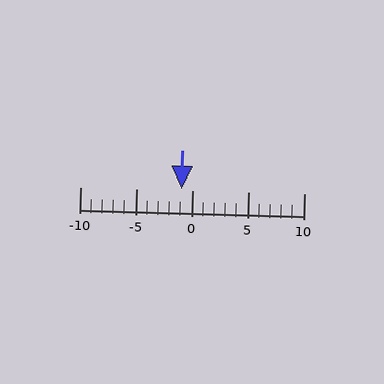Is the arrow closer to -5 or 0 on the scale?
The arrow is closer to 0.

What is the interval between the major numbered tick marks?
The major tick marks are spaced 5 units apart.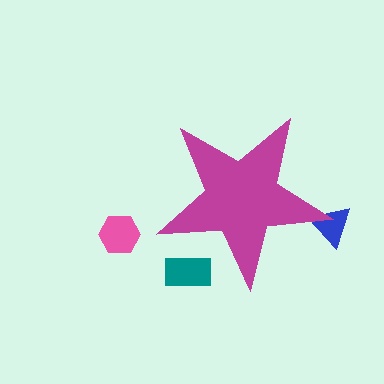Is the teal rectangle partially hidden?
Yes, the teal rectangle is partially hidden behind the magenta star.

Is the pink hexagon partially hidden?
No, the pink hexagon is fully visible.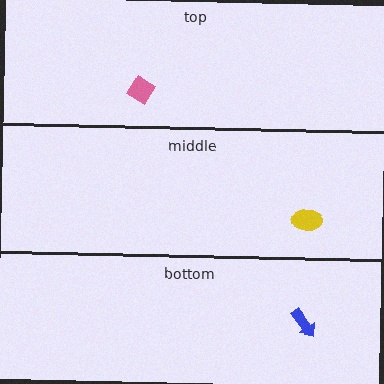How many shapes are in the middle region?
1.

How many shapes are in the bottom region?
1.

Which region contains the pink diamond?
The top region.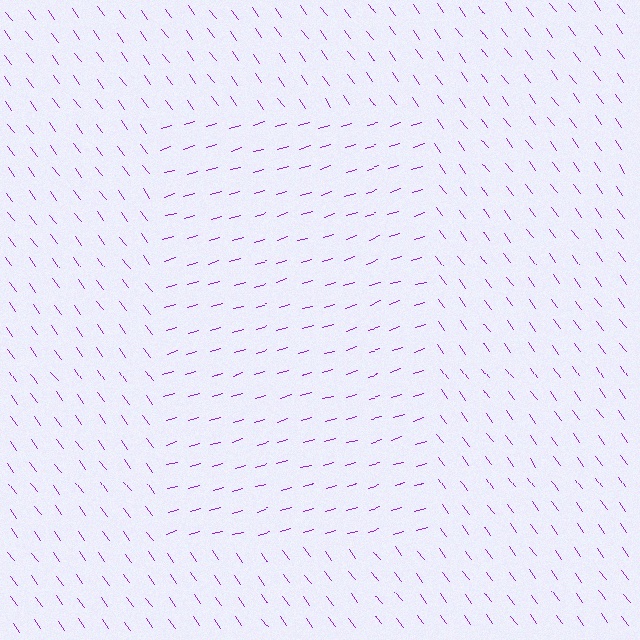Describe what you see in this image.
The image is filled with small purple line segments. A rectangle region in the image has lines oriented differently from the surrounding lines, creating a visible texture boundary.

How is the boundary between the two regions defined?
The boundary is defined purely by a change in line orientation (approximately 71 degrees difference). All lines are the same color and thickness.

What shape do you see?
I see a rectangle.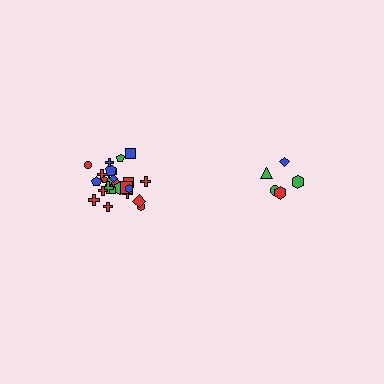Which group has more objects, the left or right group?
The left group.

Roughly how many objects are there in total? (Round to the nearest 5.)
Roughly 30 objects in total.